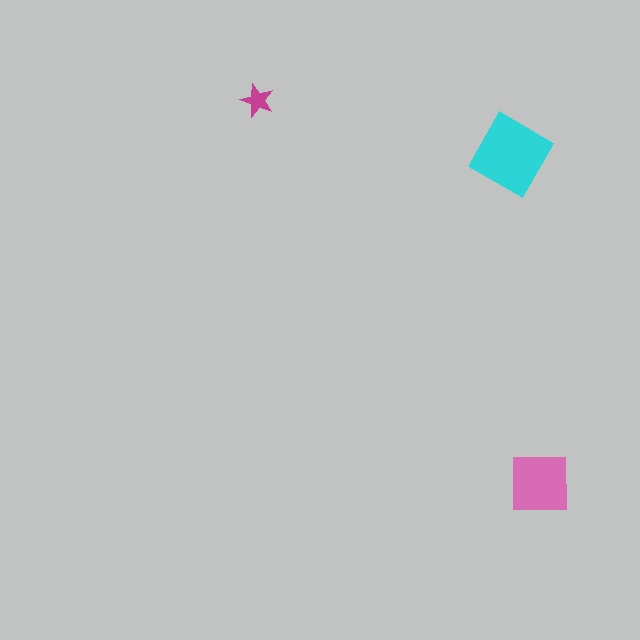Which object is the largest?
The cyan diamond.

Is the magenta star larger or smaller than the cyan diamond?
Smaller.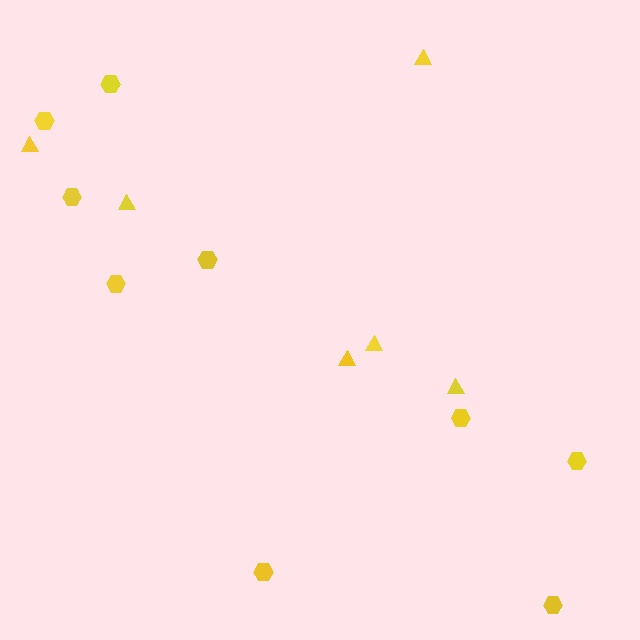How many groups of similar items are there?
There are 2 groups: one group of hexagons (9) and one group of triangles (6).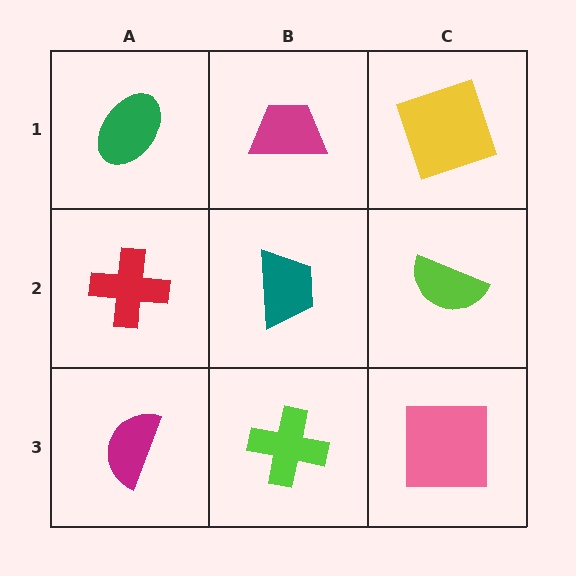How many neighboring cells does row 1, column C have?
2.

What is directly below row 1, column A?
A red cross.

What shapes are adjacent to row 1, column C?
A lime semicircle (row 2, column C), a magenta trapezoid (row 1, column B).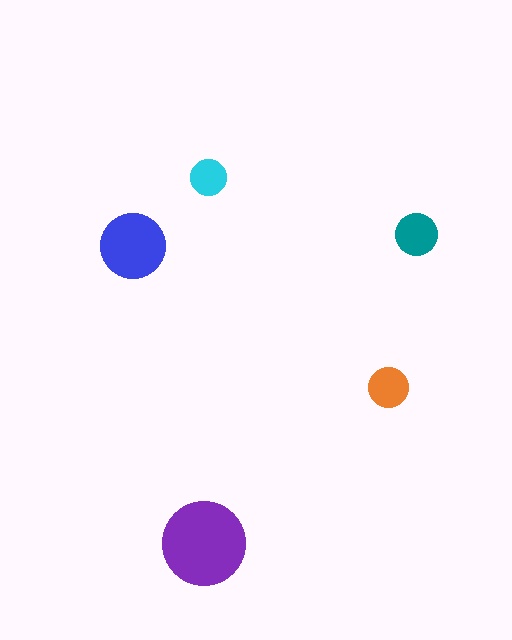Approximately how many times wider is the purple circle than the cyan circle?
About 2.5 times wider.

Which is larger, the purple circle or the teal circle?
The purple one.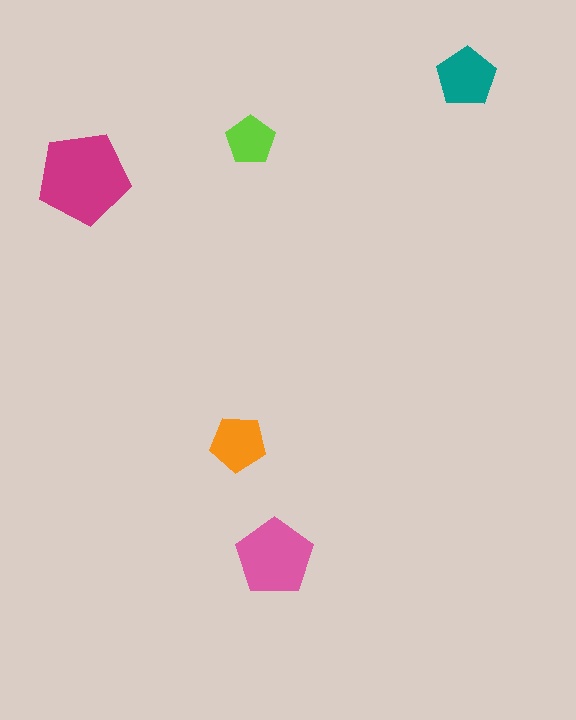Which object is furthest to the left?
The magenta pentagon is leftmost.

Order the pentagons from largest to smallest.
the magenta one, the pink one, the teal one, the orange one, the lime one.